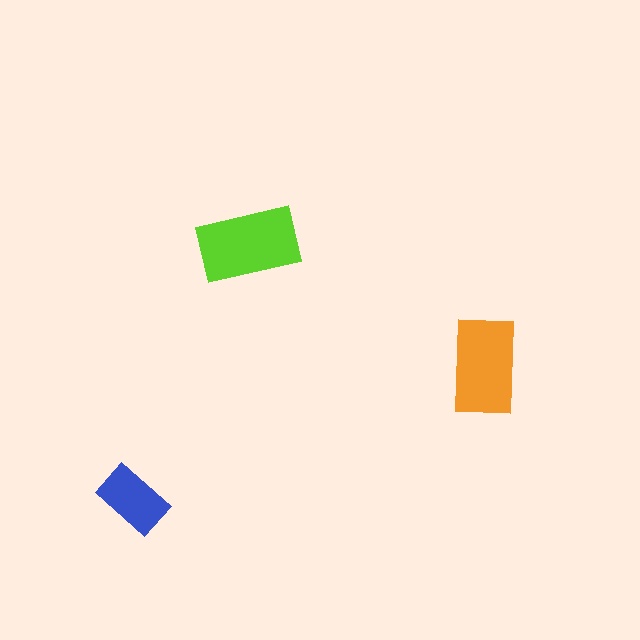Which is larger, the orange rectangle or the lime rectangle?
The lime one.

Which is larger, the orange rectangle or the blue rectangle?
The orange one.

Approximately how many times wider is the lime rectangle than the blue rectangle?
About 1.5 times wider.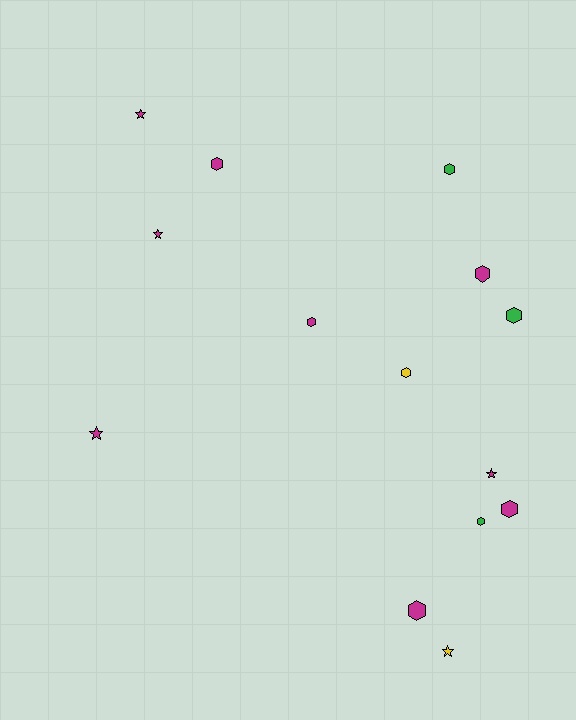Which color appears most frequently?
Magenta, with 9 objects.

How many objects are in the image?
There are 14 objects.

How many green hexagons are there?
There are 3 green hexagons.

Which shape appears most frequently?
Hexagon, with 9 objects.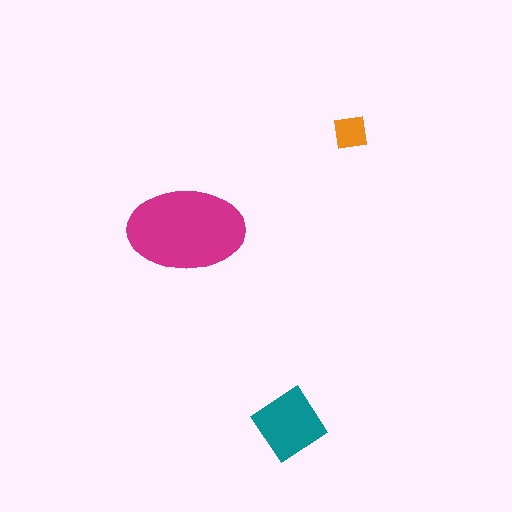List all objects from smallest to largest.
The orange square, the teal diamond, the magenta ellipse.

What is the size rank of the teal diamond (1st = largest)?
2nd.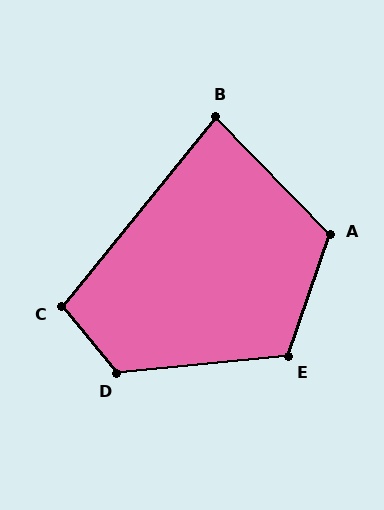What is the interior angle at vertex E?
Approximately 115 degrees (obtuse).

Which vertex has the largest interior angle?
D, at approximately 124 degrees.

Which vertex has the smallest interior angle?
B, at approximately 83 degrees.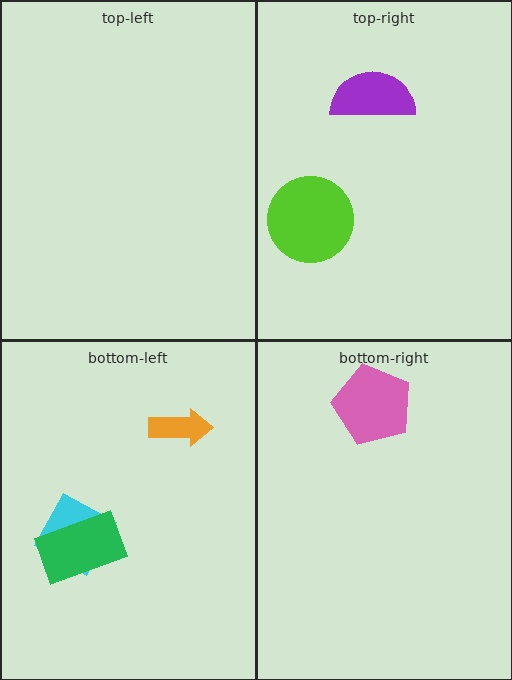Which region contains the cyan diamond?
The bottom-left region.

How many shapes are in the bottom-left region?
3.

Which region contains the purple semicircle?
The top-right region.